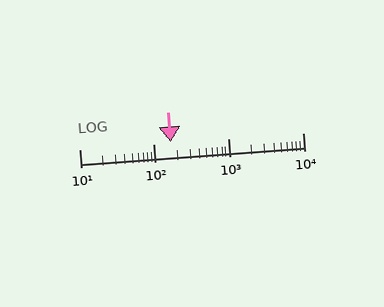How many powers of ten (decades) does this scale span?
The scale spans 3 decades, from 10 to 10000.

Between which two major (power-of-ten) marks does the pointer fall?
The pointer is between 100 and 1000.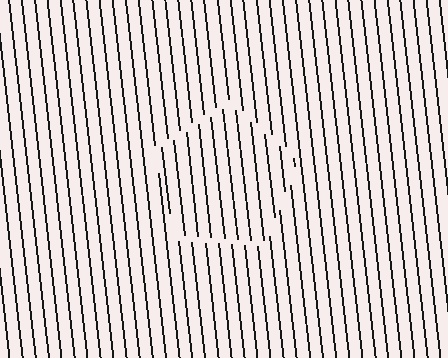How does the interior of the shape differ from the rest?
The interior of the shape contains the same grating, shifted by half a period — the contour is defined by the phase discontinuity where line-ends from the inner and outer gratings abut.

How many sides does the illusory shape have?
5 sides — the line-ends trace a pentagon.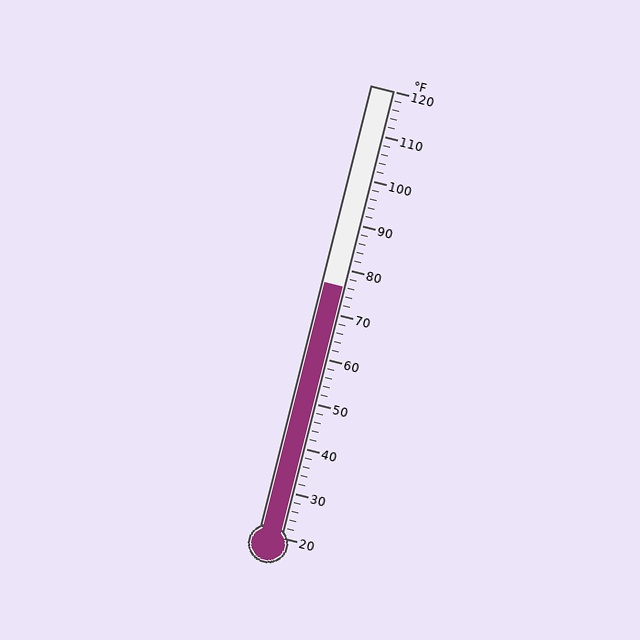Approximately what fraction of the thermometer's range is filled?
The thermometer is filled to approximately 55% of its range.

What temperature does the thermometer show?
The thermometer shows approximately 76°F.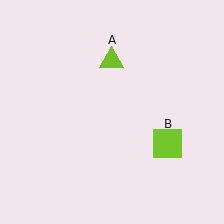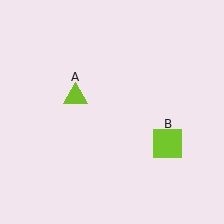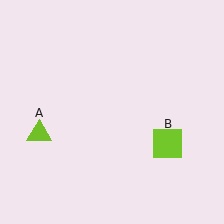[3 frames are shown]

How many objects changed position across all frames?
1 object changed position: lime triangle (object A).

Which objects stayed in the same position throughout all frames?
Lime square (object B) remained stationary.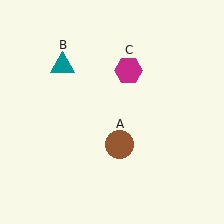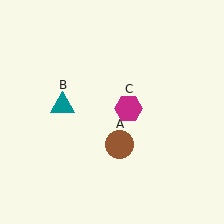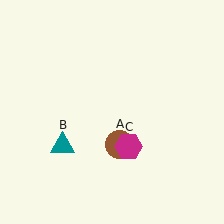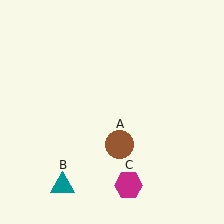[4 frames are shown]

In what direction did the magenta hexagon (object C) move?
The magenta hexagon (object C) moved down.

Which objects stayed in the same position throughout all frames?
Brown circle (object A) remained stationary.